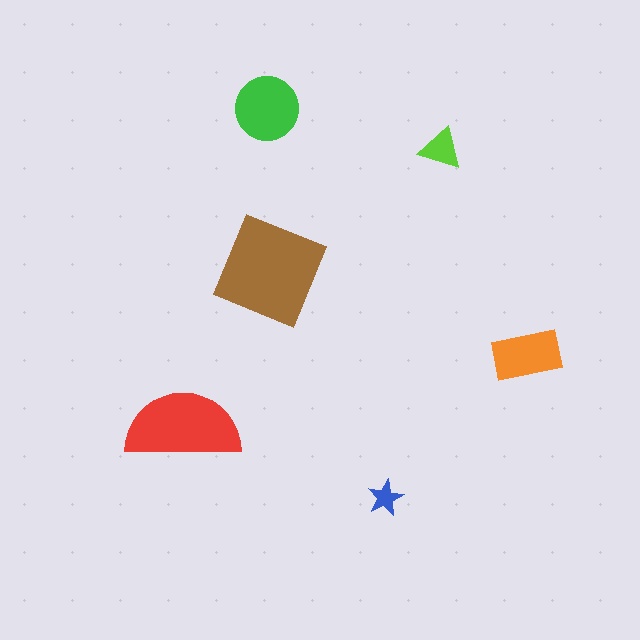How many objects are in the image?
There are 6 objects in the image.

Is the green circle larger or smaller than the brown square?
Smaller.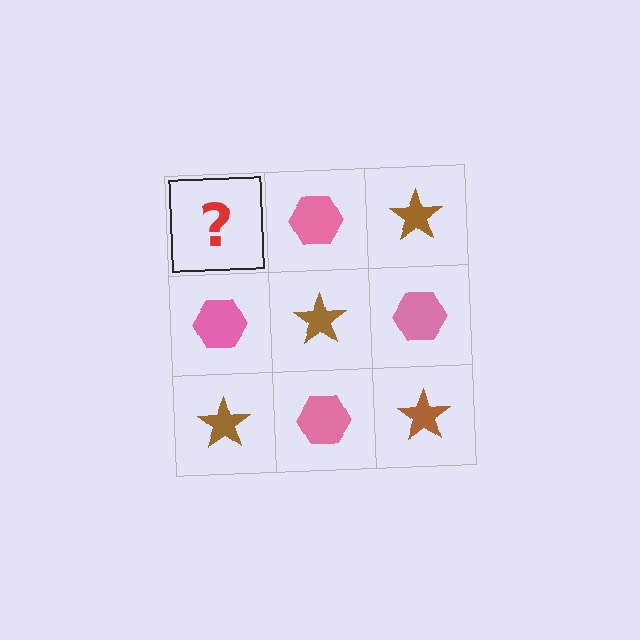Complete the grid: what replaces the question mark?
The question mark should be replaced with a brown star.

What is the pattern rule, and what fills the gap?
The rule is that it alternates brown star and pink hexagon in a checkerboard pattern. The gap should be filled with a brown star.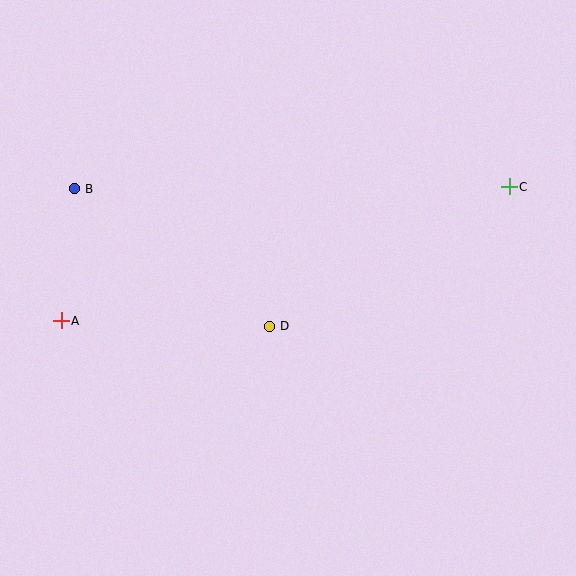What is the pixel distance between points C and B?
The distance between C and B is 435 pixels.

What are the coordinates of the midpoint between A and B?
The midpoint between A and B is at (68, 255).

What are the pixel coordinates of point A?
Point A is at (61, 321).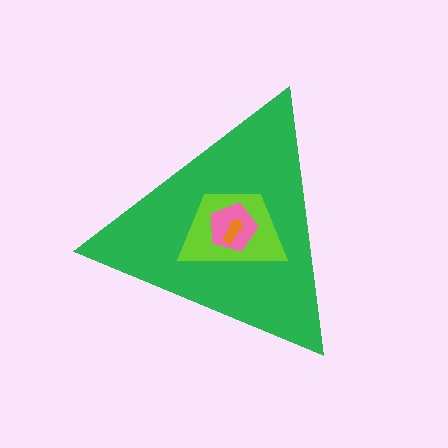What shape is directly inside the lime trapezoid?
The pink pentagon.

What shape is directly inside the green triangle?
The lime trapezoid.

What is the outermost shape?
The green triangle.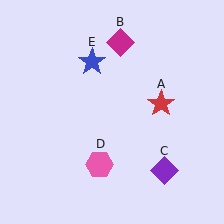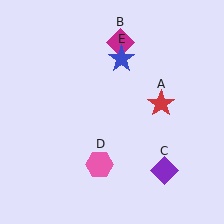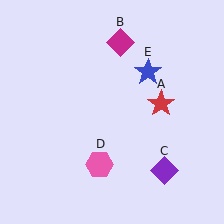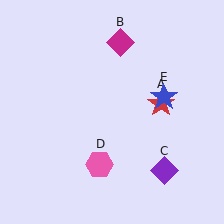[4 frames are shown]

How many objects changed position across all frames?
1 object changed position: blue star (object E).